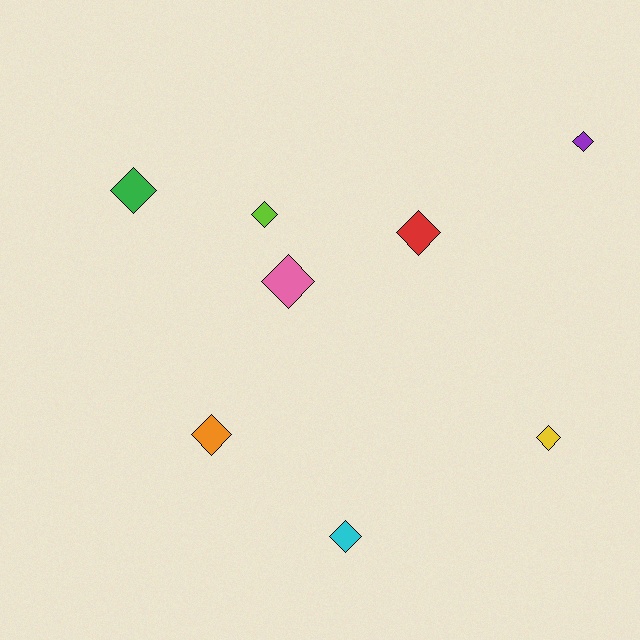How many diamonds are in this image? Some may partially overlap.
There are 8 diamonds.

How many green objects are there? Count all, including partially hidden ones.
There is 1 green object.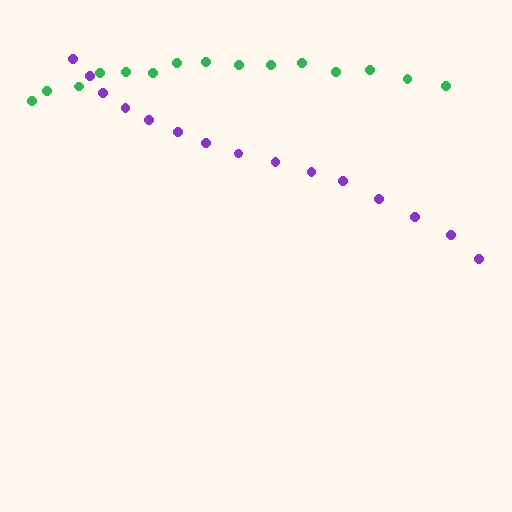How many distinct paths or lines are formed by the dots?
There are 2 distinct paths.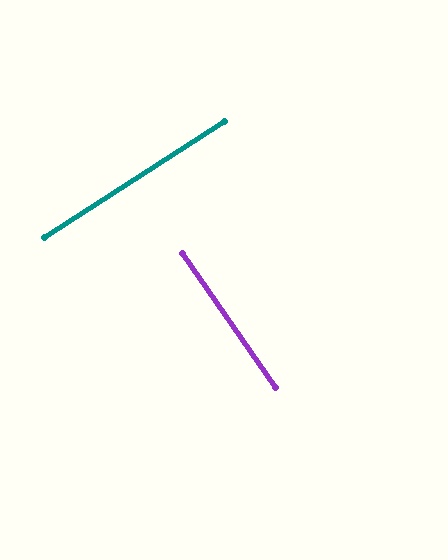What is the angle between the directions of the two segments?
Approximately 88 degrees.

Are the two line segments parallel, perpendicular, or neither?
Perpendicular — they meet at approximately 88°.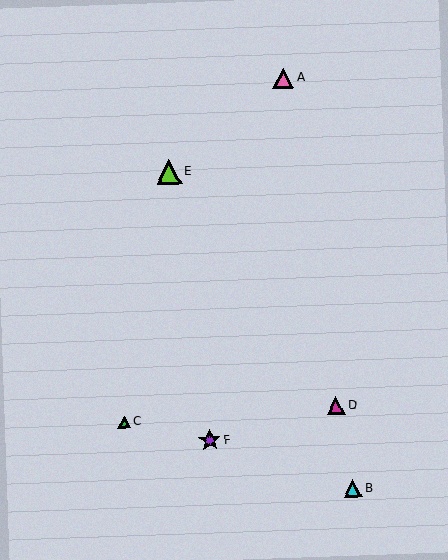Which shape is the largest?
The lime triangle (labeled E) is the largest.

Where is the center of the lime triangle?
The center of the lime triangle is at (169, 172).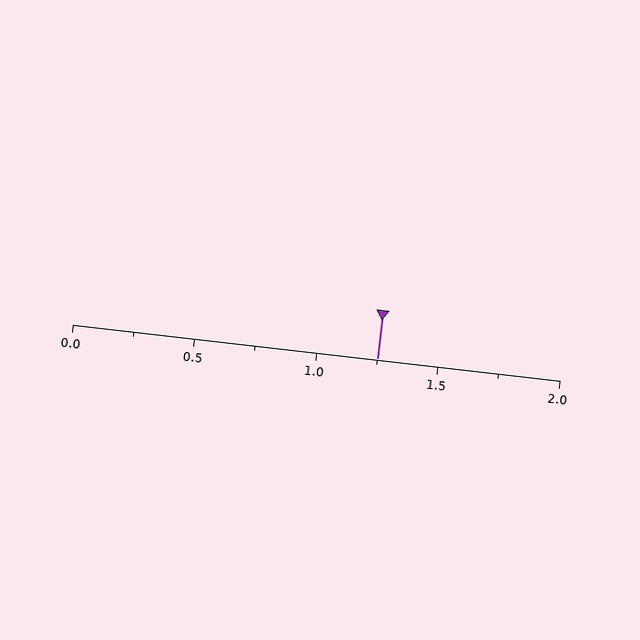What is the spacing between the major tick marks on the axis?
The major ticks are spaced 0.5 apart.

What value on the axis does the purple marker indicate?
The marker indicates approximately 1.25.